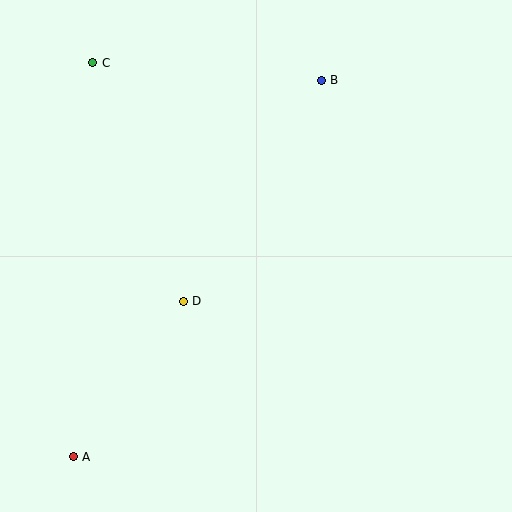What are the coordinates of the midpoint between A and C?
The midpoint between A and C is at (83, 260).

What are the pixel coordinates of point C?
Point C is at (93, 63).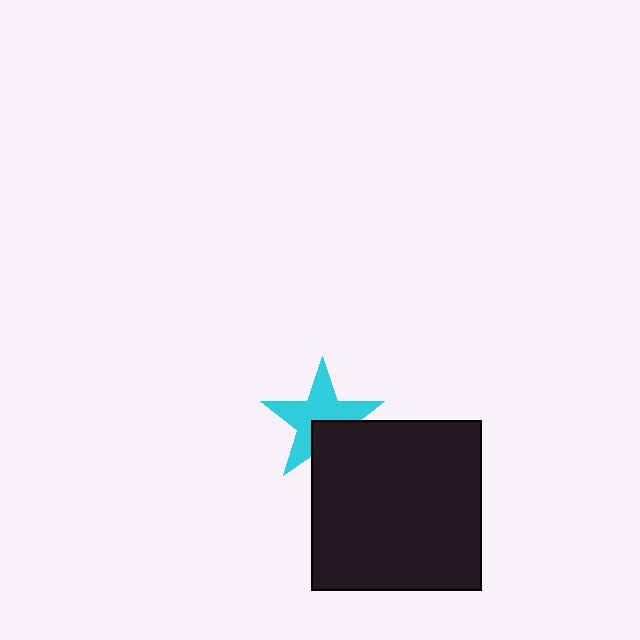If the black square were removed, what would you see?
You would see the complete cyan star.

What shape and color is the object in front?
The object in front is a black square.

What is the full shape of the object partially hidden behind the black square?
The partially hidden object is a cyan star.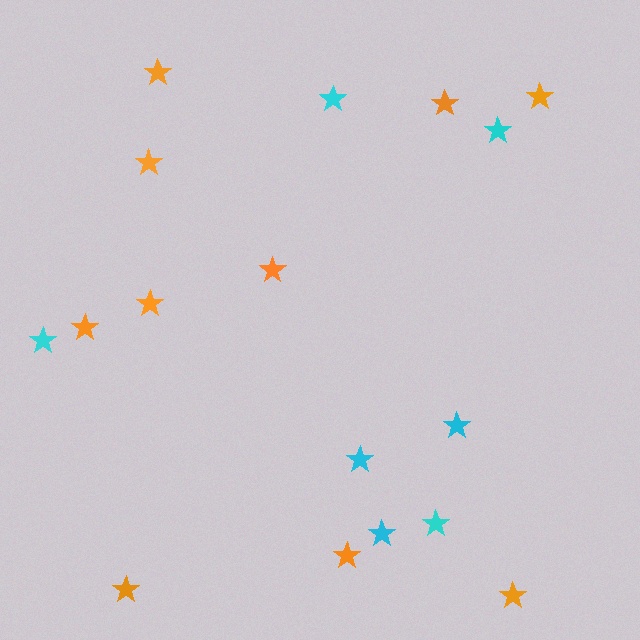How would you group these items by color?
There are 2 groups: one group of orange stars (10) and one group of cyan stars (7).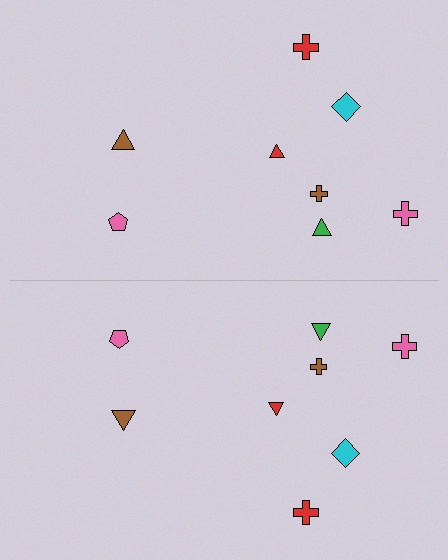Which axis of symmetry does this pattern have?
The pattern has a horizontal axis of symmetry running through the center of the image.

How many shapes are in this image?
There are 16 shapes in this image.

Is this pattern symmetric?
Yes, this pattern has bilateral (reflection) symmetry.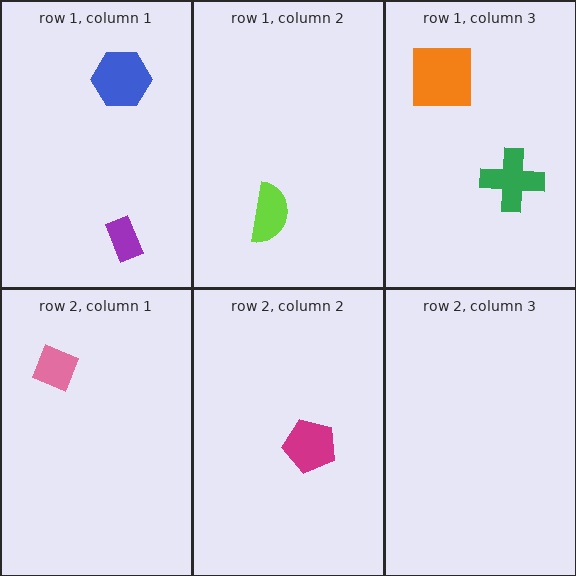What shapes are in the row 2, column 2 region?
The magenta pentagon.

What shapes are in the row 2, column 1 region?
The pink diamond.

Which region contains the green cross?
The row 1, column 3 region.